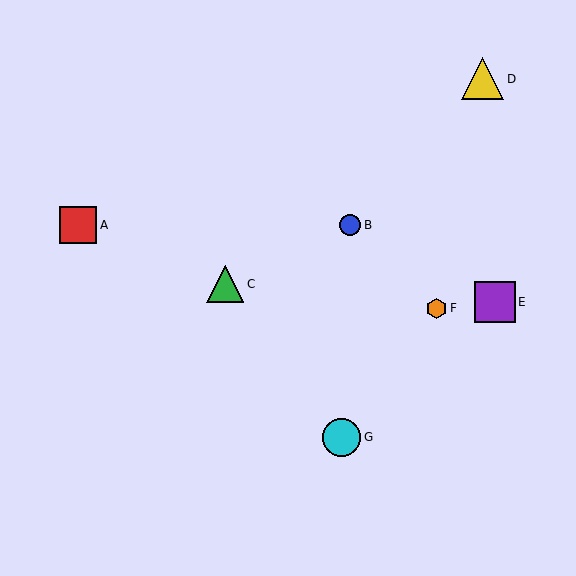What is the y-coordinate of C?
Object C is at y≈284.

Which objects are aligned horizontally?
Objects A, B are aligned horizontally.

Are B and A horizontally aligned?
Yes, both are at y≈225.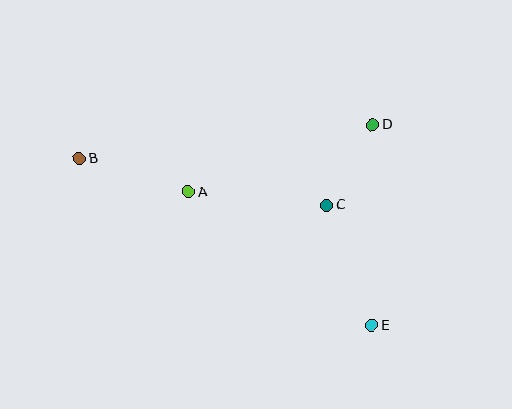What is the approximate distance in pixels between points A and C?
The distance between A and C is approximately 139 pixels.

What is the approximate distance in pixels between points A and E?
The distance between A and E is approximately 226 pixels.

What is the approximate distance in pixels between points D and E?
The distance between D and E is approximately 201 pixels.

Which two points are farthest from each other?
Points B and E are farthest from each other.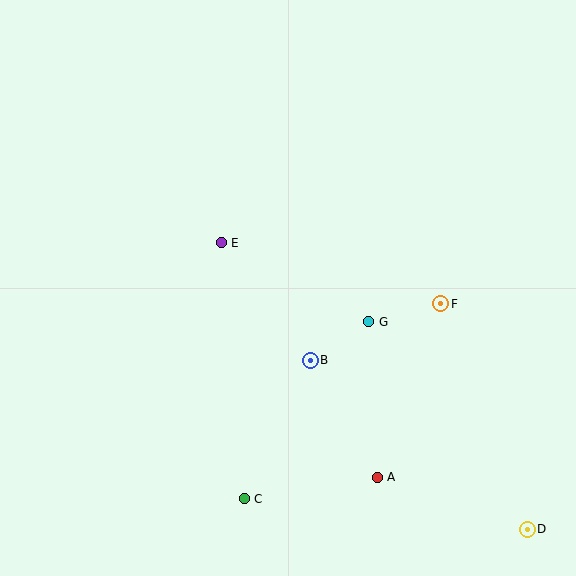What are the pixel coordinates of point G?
Point G is at (369, 322).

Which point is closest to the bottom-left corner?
Point C is closest to the bottom-left corner.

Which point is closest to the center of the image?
Point B at (310, 361) is closest to the center.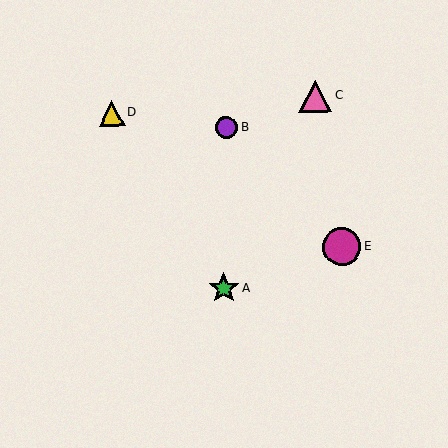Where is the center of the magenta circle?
The center of the magenta circle is at (342, 247).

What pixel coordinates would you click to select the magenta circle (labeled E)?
Click at (342, 247) to select the magenta circle E.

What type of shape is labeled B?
Shape B is a purple circle.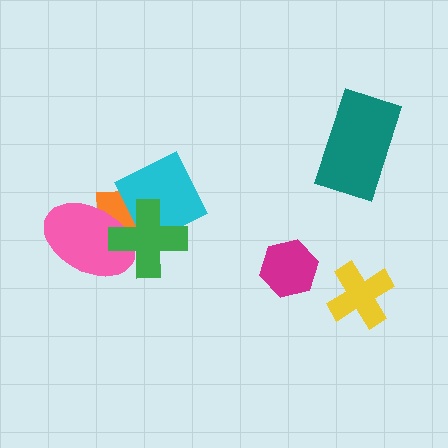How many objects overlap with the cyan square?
2 objects overlap with the cyan square.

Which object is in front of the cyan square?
The green cross is in front of the cyan square.